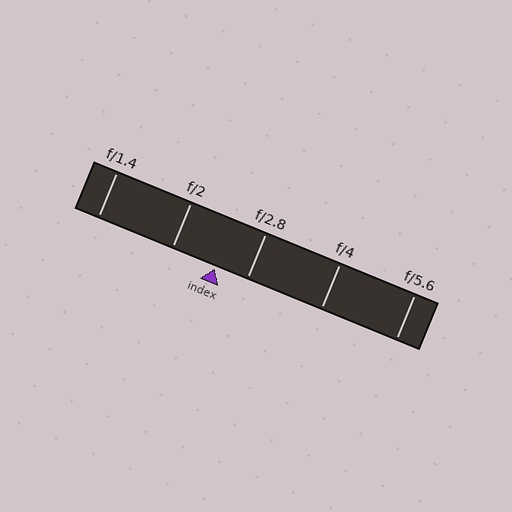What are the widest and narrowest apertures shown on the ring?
The widest aperture shown is f/1.4 and the narrowest is f/5.6.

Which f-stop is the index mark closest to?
The index mark is closest to f/2.8.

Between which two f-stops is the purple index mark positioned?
The index mark is between f/2 and f/2.8.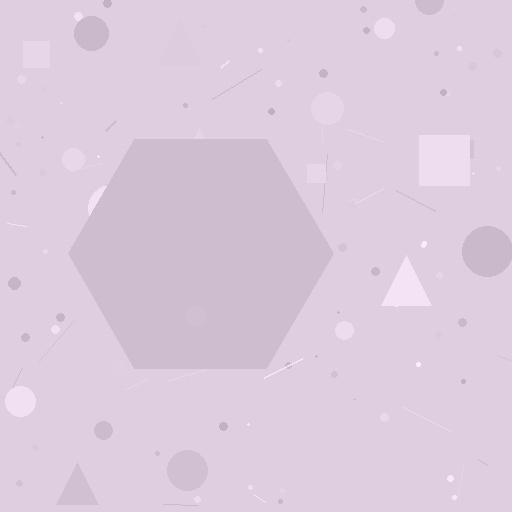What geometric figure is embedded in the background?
A hexagon is embedded in the background.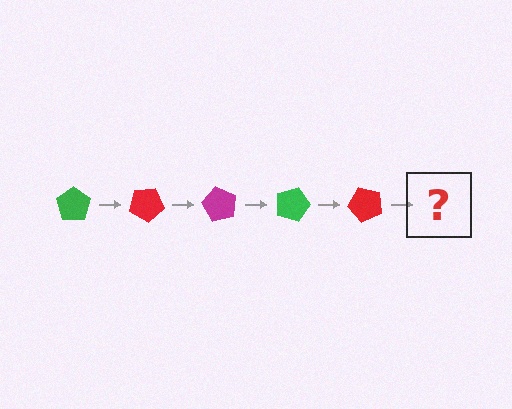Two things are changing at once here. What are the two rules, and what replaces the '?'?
The two rules are that it rotates 30 degrees each step and the color cycles through green, red, and magenta. The '?' should be a magenta pentagon, rotated 150 degrees from the start.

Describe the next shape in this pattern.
It should be a magenta pentagon, rotated 150 degrees from the start.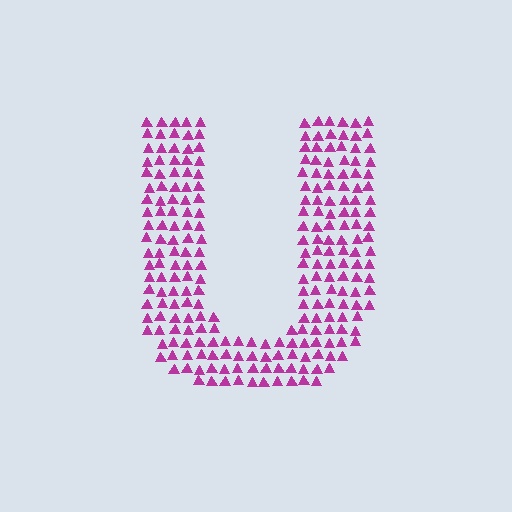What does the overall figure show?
The overall figure shows the letter U.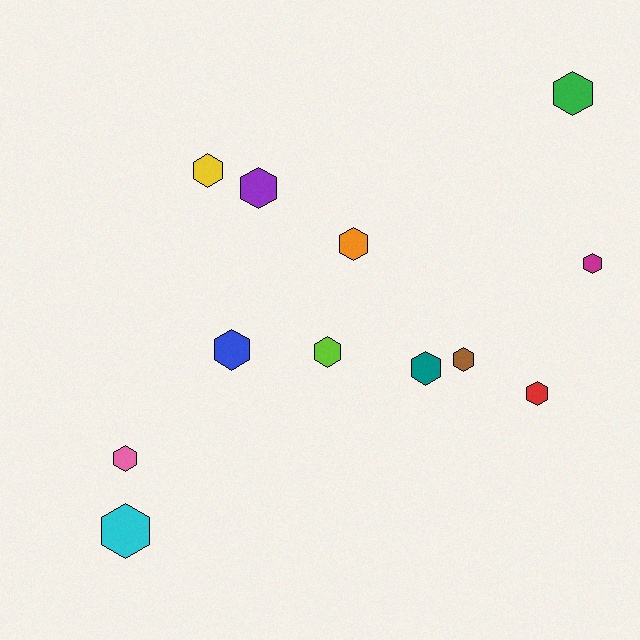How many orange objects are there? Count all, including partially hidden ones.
There is 1 orange object.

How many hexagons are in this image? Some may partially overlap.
There are 12 hexagons.